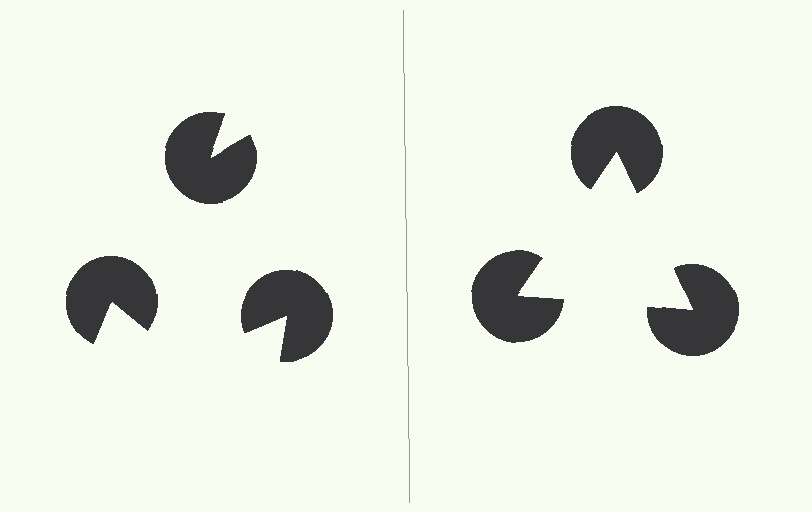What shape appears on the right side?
An illusory triangle.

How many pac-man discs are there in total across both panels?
6 — 3 on each side.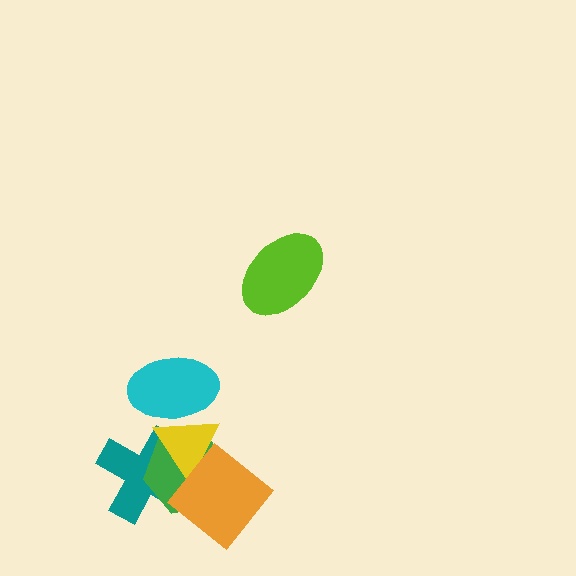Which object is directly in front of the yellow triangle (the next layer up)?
The orange diamond is directly in front of the yellow triangle.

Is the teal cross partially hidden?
Yes, it is partially covered by another shape.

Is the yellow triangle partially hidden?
Yes, it is partially covered by another shape.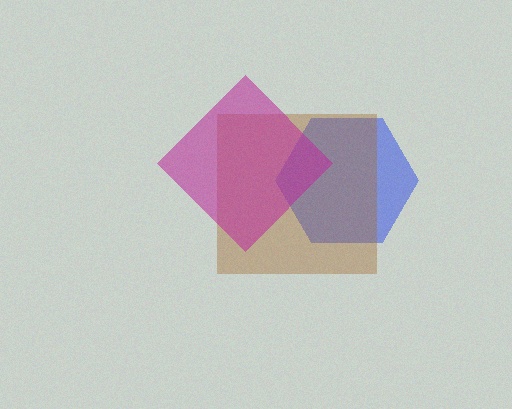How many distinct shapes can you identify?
There are 3 distinct shapes: a blue hexagon, a brown square, a magenta diamond.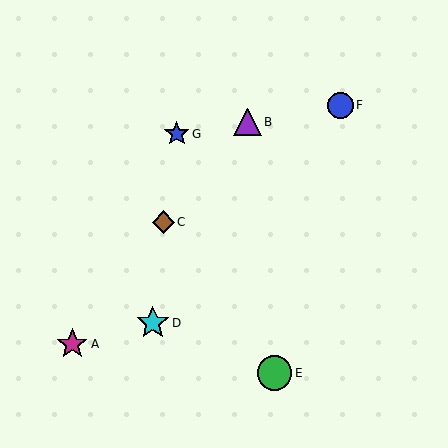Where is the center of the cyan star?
The center of the cyan star is at (153, 323).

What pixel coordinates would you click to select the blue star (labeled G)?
Click at (177, 134) to select the blue star G.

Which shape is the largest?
The green circle (labeled E) is the largest.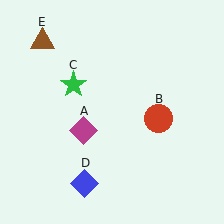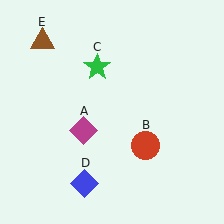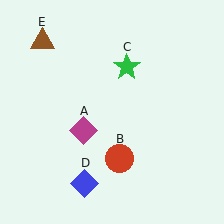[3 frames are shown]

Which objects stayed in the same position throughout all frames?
Magenta diamond (object A) and blue diamond (object D) and brown triangle (object E) remained stationary.